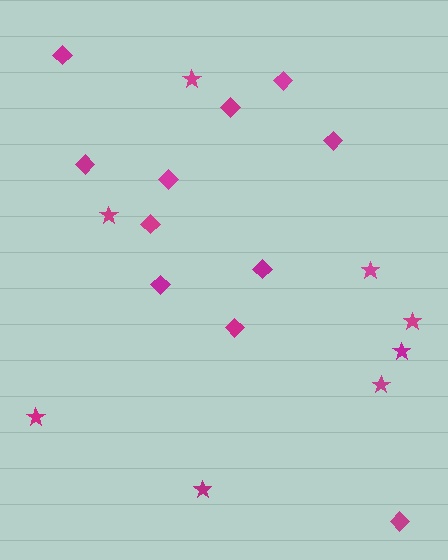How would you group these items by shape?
There are 2 groups: one group of stars (8) and one group of diamonds (11).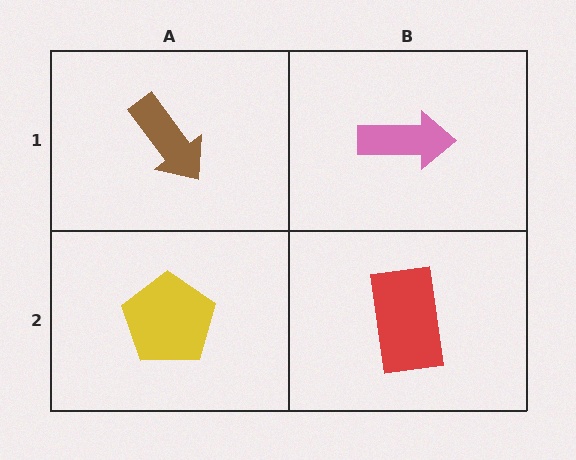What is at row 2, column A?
A yellow pentagon.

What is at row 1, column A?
A brown arrow.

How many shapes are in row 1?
2 shapes.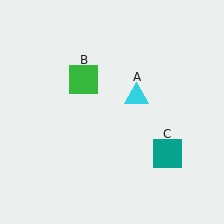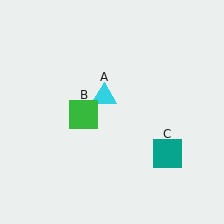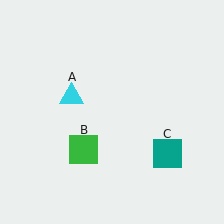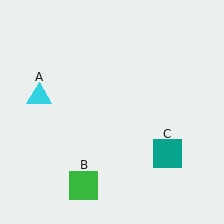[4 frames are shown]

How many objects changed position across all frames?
2 objects changed position: cyan triangle (object A), green square (object B).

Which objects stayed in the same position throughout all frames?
Teal square (object C) remained stationary.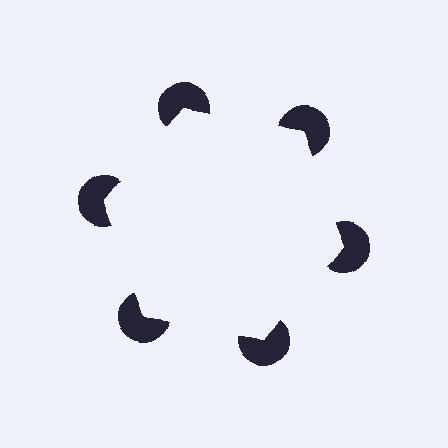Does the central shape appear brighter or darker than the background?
It typically appears slightly brighter than the background, even though no actual brightness change is drawn.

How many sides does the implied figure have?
6 sides.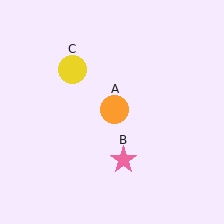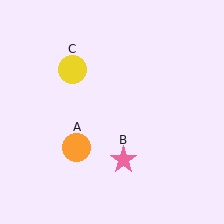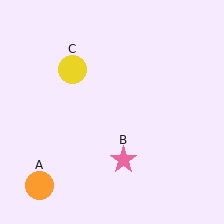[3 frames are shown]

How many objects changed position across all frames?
1 object changed position: orange circle (object A).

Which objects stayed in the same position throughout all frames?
Pink star (object B) and yellow circle (object C) remained stationary.